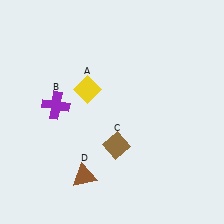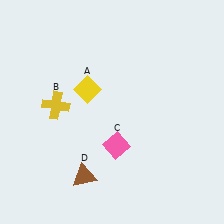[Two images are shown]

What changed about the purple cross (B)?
In Image 1, B is purple. In Image 2, it changed to yellow.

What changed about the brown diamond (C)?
In Image 1, C is brown. In Image 2, it changed to pink.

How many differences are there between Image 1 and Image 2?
There are 2 differences between the two images.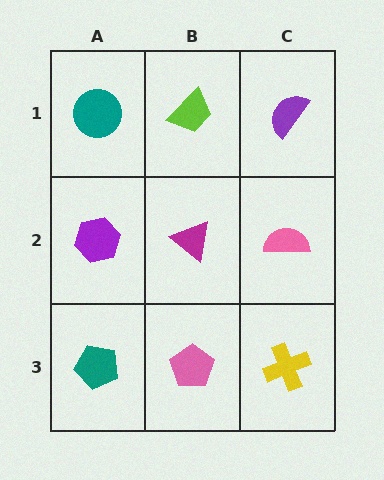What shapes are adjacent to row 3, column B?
A magenta triangle (row 2, column B), a teal pentagon (row 3, column A), a yellow cross (row 3, column C).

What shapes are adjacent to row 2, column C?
A purple semicircle (row 1, column C), a yellow cross (row 3, column C), a magenta triangle (row 2, column B).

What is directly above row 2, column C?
A purple semicircle.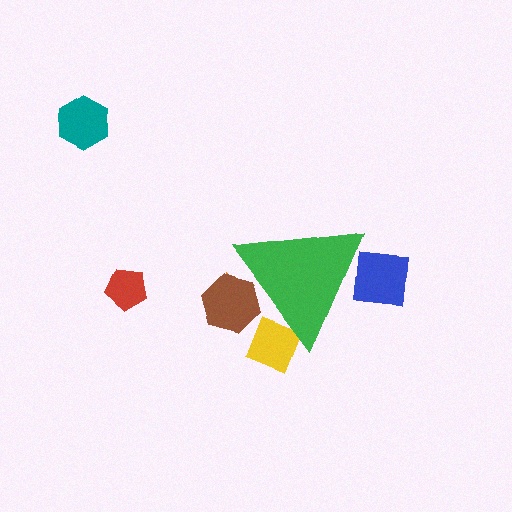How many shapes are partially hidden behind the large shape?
4 shapes are partially hidden.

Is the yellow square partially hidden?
Yes, the yellow square is partially hidden behind the green triangle.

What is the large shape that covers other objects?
A green triangle.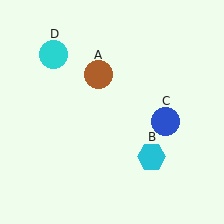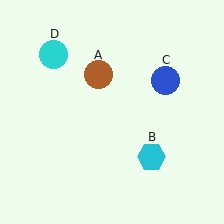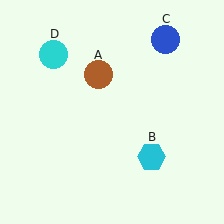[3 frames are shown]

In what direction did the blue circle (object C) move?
The blue circle (object C) moved up.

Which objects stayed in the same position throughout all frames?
Brown circle (object A) and cyan hexagon (object B) and cyan circle (object D) remained stationary.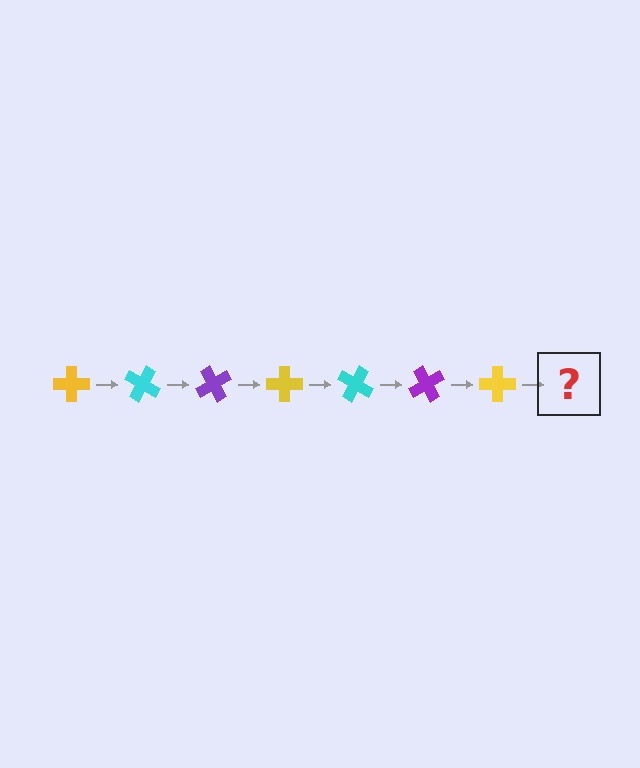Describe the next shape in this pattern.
It should be a cyan cross, rotated 210 degrees from the start.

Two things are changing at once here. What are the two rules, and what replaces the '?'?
The two rules are that it rotates 30 degrees each step and the color cycles through yellow, cyan, and purple. The '?' should be a cyan cross, rotated 210 degrees from the start.